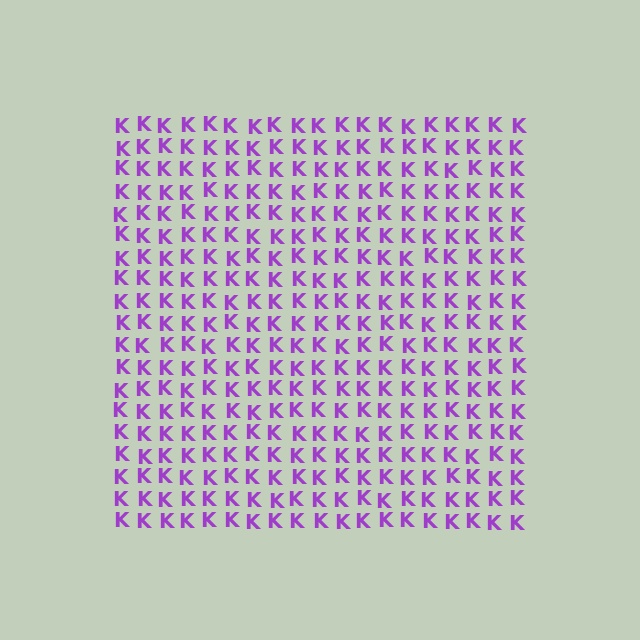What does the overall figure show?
The overall figure shows a square.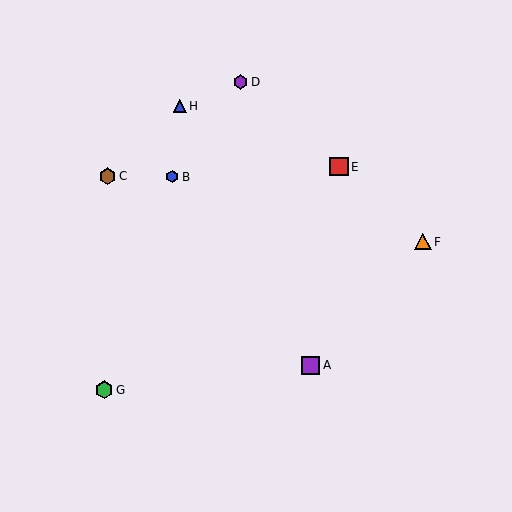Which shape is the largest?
The red square (labeled E) is the largest.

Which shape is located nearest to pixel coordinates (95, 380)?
The green hexagon (labeled G) at (104, 390) is nearest to that location.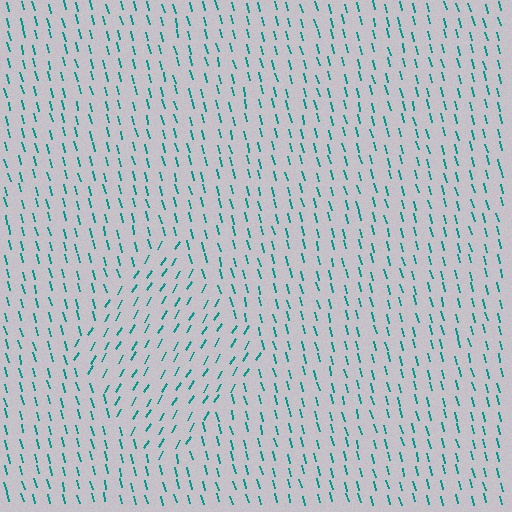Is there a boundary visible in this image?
Yes, there is a texture boundary formed by a change in line orientation.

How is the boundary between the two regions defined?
The boundary is defined purely by a change in line orientation (approximately 45 degrees difference). All lines are the same color and thickness.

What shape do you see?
I see a diamond.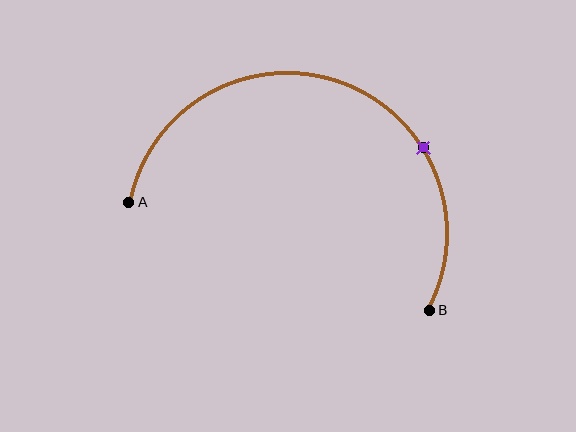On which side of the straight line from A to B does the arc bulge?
The arc bulges above the straight line connecting A and B.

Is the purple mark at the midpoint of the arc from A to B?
No. The purple mark lies on the arc but is closer to endpoint B. The arc midpoint would be at the point on the curve equidistant along the arc from both A and B.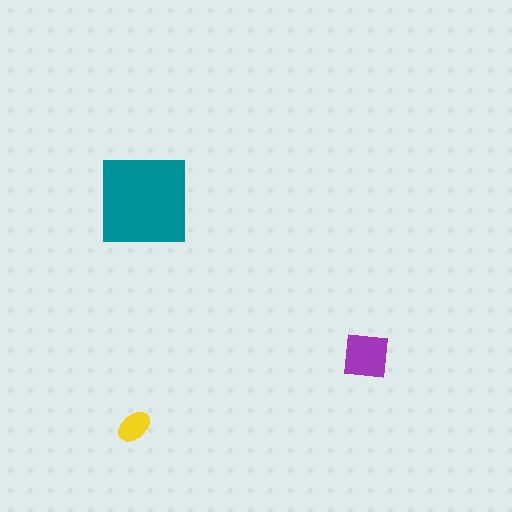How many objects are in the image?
There are 3 objects in the image.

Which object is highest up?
The teal square is topmost.